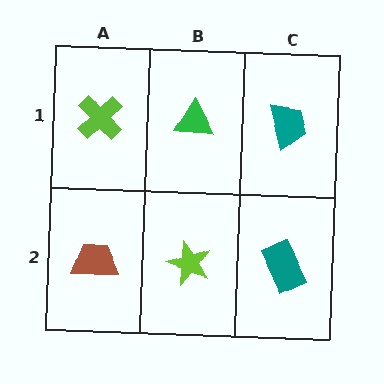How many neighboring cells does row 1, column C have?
2.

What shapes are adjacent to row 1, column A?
A brown trapezoid (row 2, column A), a green triangle (row 1, column B).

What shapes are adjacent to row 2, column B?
A green triangle (row 1, column B), a brown trapezoid (row 2, column A), a teal rectangle (row 2, column C).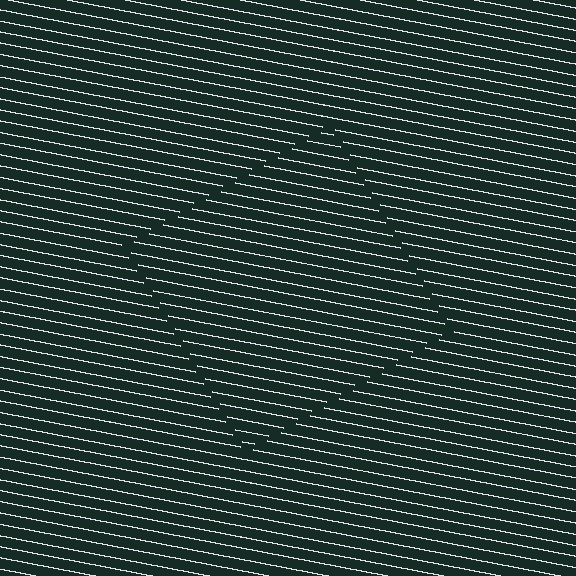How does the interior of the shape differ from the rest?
The interior of the shape contains the same grating, shifted by half a period — the contour is defined by the phase discontinuity where line-ends from the inner and outer gratings abut.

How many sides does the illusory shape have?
4 sides — the line-ends trace a square.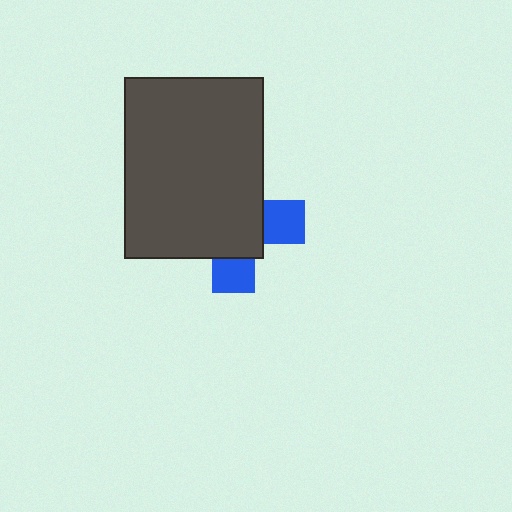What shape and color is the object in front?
The object in front is a dark gray rectangle.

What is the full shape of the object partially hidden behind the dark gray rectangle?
The partially hidden object is a blue cross.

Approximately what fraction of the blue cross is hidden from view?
Roughly 69% of the blue cross is hidden behind the dark gray rectangle.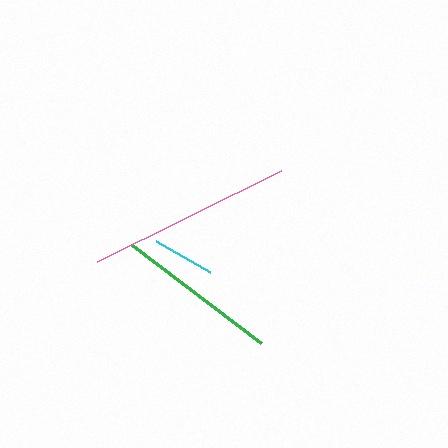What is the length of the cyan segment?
The cyan segment is approximately 63 pixels long.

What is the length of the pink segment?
The pink segment is approximately 205 pixels long.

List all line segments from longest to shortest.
From longest to shortest: pink, green, cyan.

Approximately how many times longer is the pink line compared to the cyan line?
The pink line is approximately 3.3 times the length of the cyan line.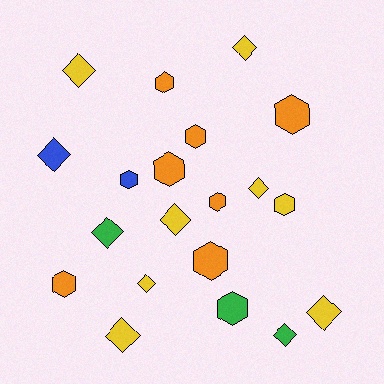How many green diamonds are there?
There are 2 green diamonds.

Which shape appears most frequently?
Diamond, with 10 objects.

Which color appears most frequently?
Yellow, with 8 objects.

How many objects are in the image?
There are 20 objects.